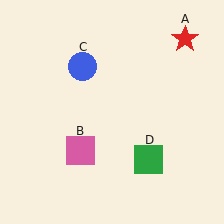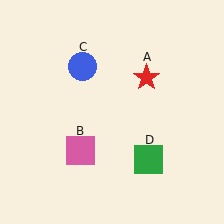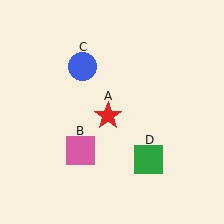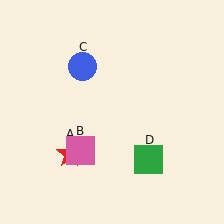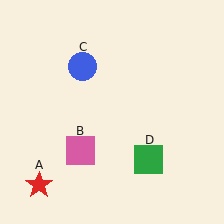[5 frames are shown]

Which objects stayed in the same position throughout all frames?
Pink square (object B) and blue circle (object C) and green square (object D) remained stationary.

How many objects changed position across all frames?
1 object changed position: red star (object A).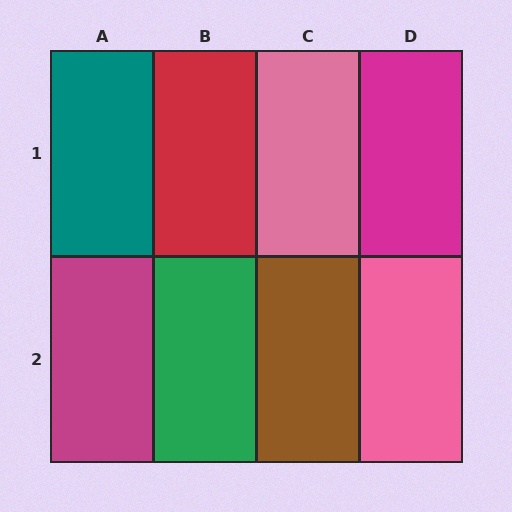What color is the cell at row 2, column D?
Pink.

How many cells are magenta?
2 cells are magenta.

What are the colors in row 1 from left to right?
Teal, red, pink, magenta.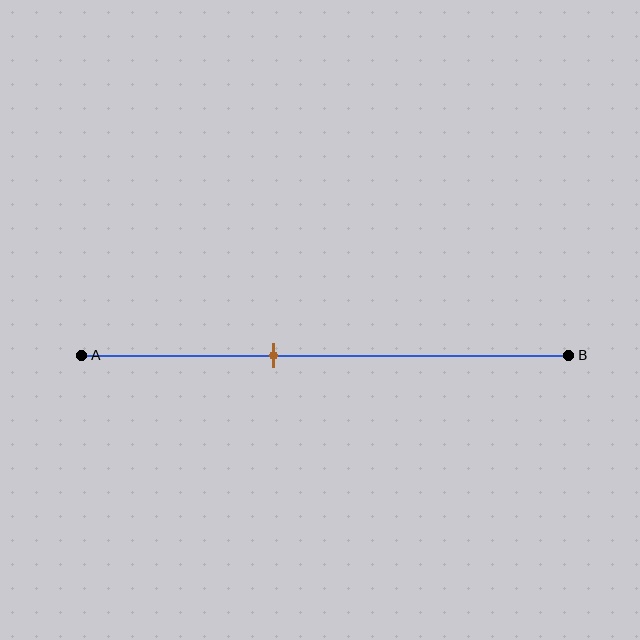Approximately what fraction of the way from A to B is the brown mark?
The brown mark is approximately 40% of the way from A to B.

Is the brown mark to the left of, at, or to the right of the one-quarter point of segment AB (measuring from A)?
The brown mark is to the right of the one-quarter point of segment AB.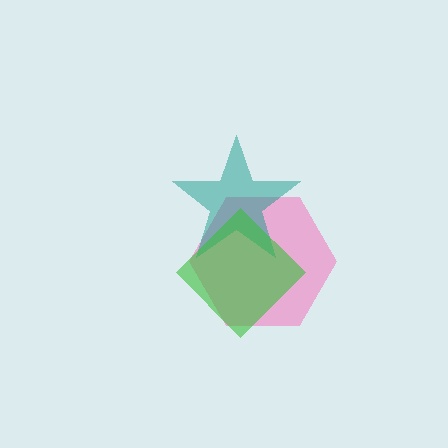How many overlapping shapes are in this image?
There are 3 overlapping shapes in the image.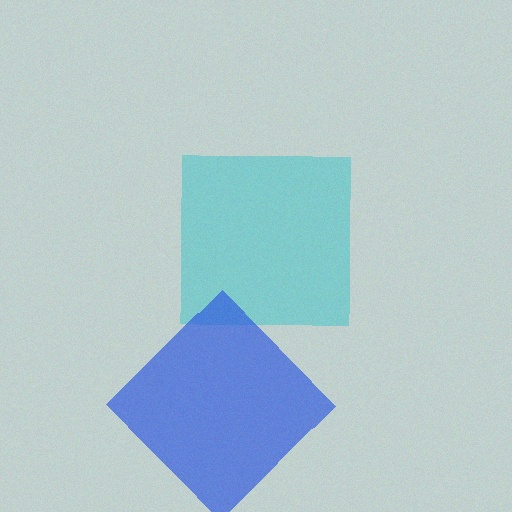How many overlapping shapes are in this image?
There are 2 overlapping shapes in the image.